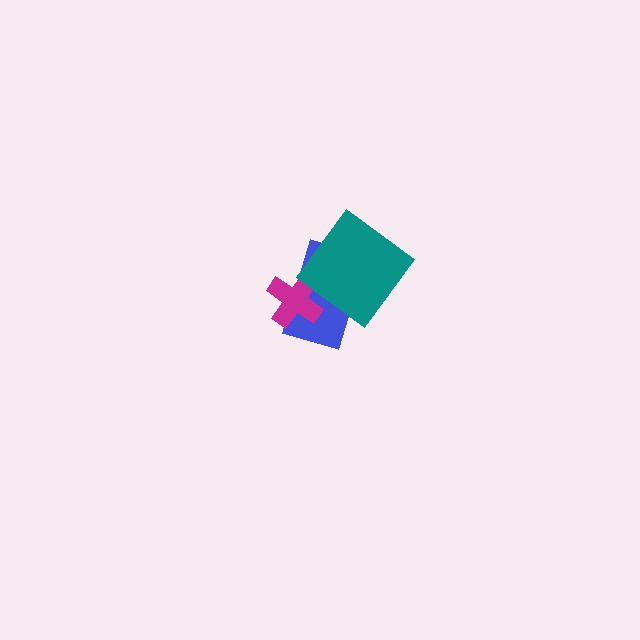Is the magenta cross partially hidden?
No, no other shape covers it.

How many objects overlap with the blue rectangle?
2 objects overlap with the blue rectangle.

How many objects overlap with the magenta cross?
1 object overlaps with the magenta cross.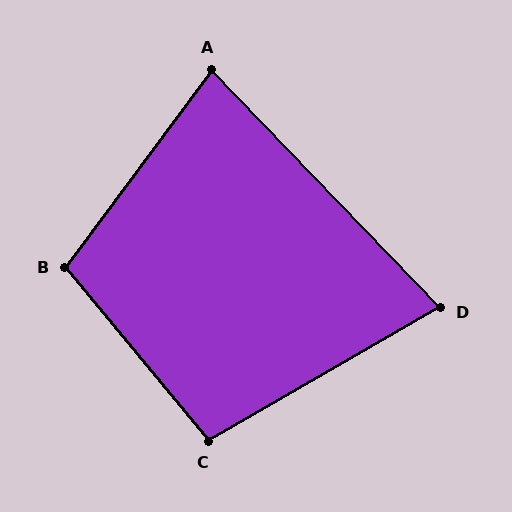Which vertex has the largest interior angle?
B, at approximately 104 degrees.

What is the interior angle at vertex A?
Approximately 81 degrees (acute).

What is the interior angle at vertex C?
Approximately 99 degrees (obtuse).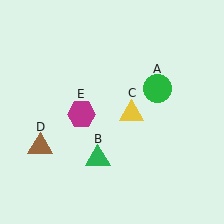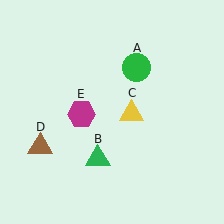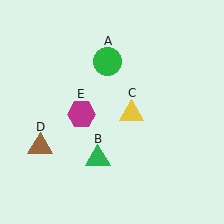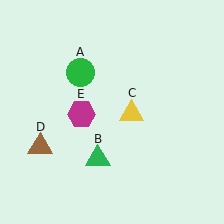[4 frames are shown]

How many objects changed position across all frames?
1 object changed position: green circle (object A).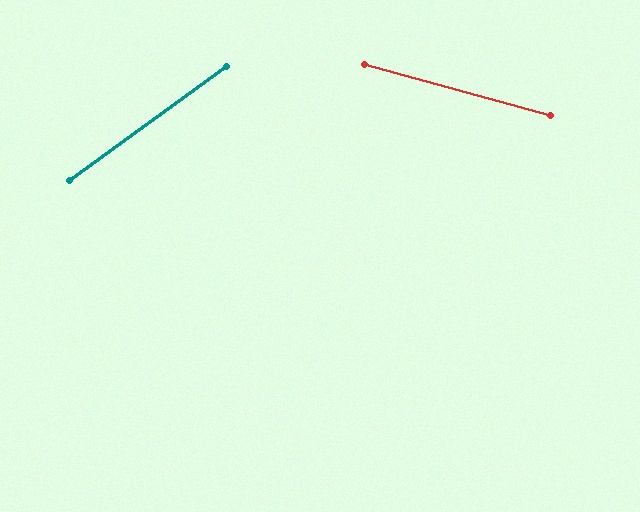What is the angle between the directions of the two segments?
Approximately 52 degrees.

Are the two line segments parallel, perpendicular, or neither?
Neither parallel nor perpendicular — they differ by about 52°.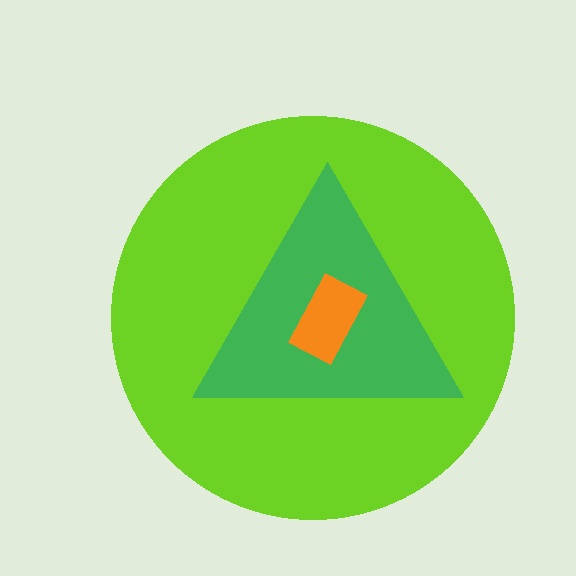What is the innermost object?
The orange rectangle.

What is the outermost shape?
The lime circle.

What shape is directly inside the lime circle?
The green triangle.